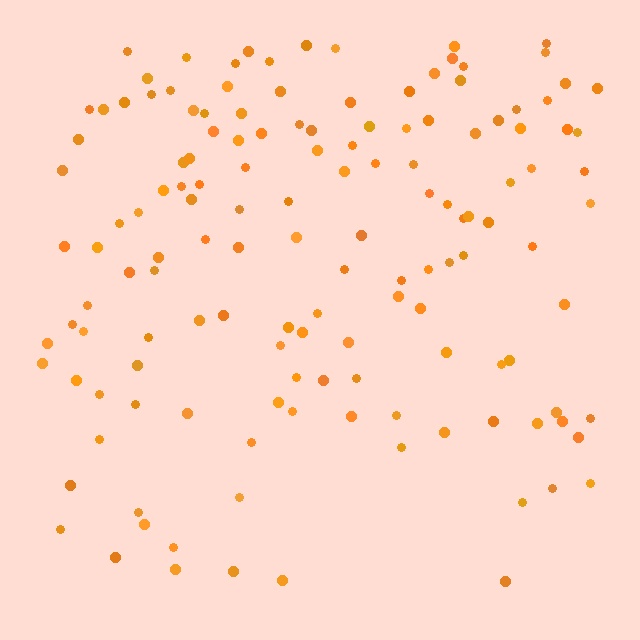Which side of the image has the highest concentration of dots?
The top.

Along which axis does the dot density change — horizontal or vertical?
Vertical.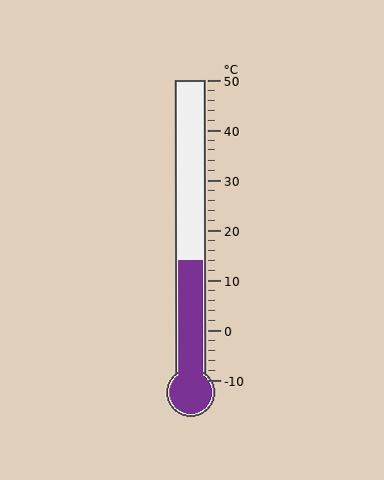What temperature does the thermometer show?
The thermometer shows approximately 14°C.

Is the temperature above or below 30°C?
The temperature is below 30°C.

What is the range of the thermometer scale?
The thermometer scale ranges from -10°C to 50°C.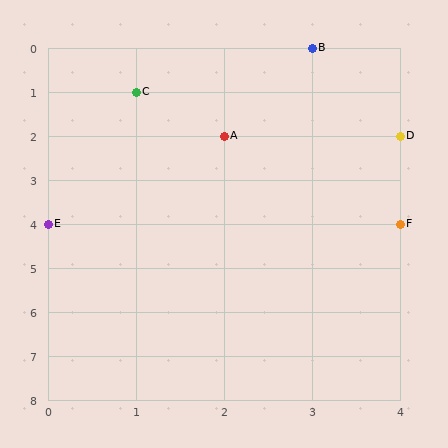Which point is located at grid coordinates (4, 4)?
Point F is at (4, 4).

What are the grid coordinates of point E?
Point E is at grid coordinates (0, 4).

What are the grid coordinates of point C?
Point C is at grid coordinates (1, 1).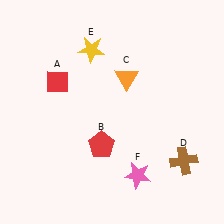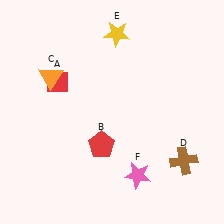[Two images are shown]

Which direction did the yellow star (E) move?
The yellow star (E) moved right.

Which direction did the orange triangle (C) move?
The orange triangle (C) moved left.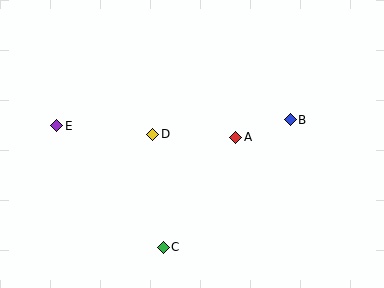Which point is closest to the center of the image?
Point D at (153, 134) is closest to the center.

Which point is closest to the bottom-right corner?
Point B is closest to the bottom-right corner.